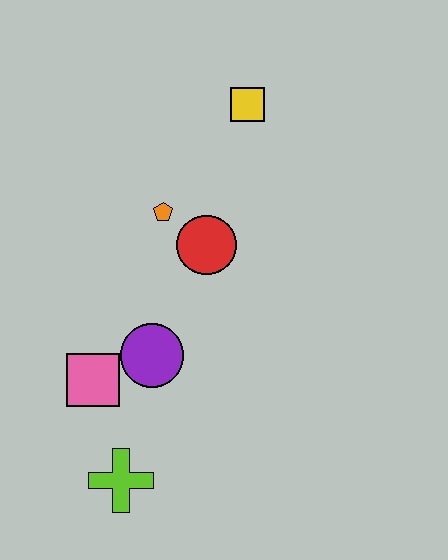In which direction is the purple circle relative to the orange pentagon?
The purple circle is below the orange pentagon.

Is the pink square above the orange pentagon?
No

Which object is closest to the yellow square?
The orange pentagon is closest to the yellow square.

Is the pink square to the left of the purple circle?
Yes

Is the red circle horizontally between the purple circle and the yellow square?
Yes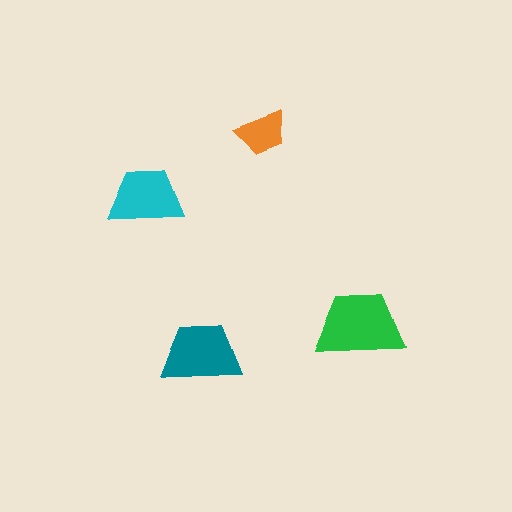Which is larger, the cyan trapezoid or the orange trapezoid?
The cyan one.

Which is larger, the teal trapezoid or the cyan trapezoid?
The teal one.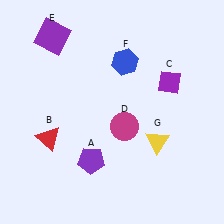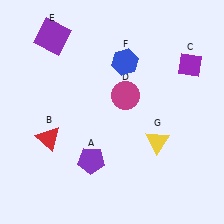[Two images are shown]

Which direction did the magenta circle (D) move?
The magenta circle (D) moved up.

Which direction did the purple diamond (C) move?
The purple diamond (C) moved right.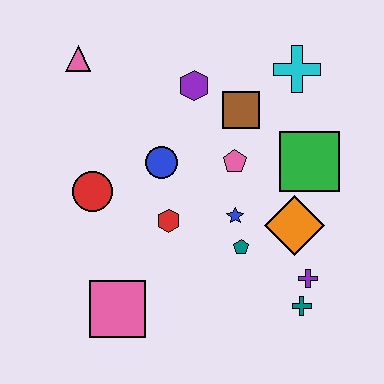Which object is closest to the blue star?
The teal pentagon is closest to the blue star.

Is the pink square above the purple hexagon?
No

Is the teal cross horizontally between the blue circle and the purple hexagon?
No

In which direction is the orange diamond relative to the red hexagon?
The orange diamond is to the right of the red hexagon.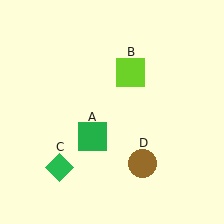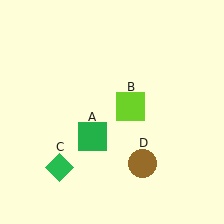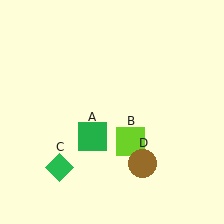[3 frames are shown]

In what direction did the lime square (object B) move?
The lime square (object B) moved down.